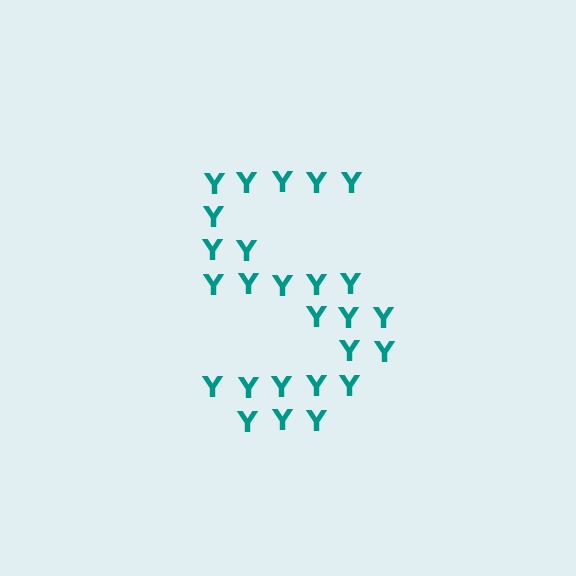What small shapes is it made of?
It is made of small letter Y's.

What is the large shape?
The large shape is the letter S.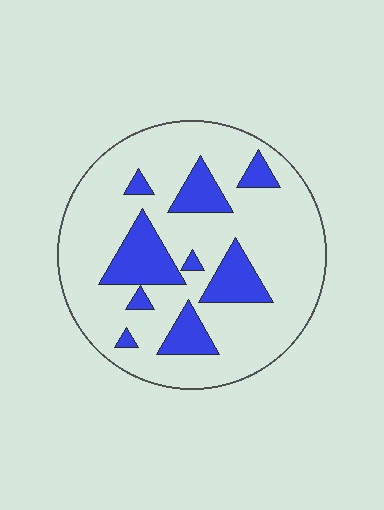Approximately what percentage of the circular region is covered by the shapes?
Approximately 20%.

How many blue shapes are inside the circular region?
9.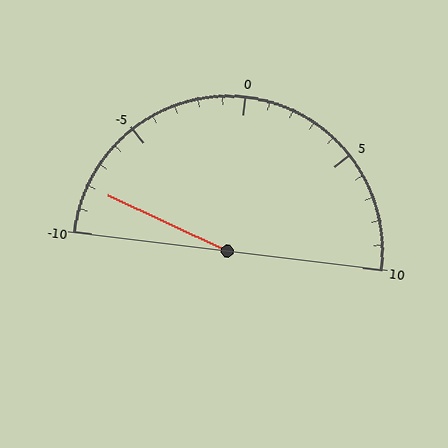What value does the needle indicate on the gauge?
The needle indicates approximately -8.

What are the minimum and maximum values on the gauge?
The gauge ranges from -10 to 10.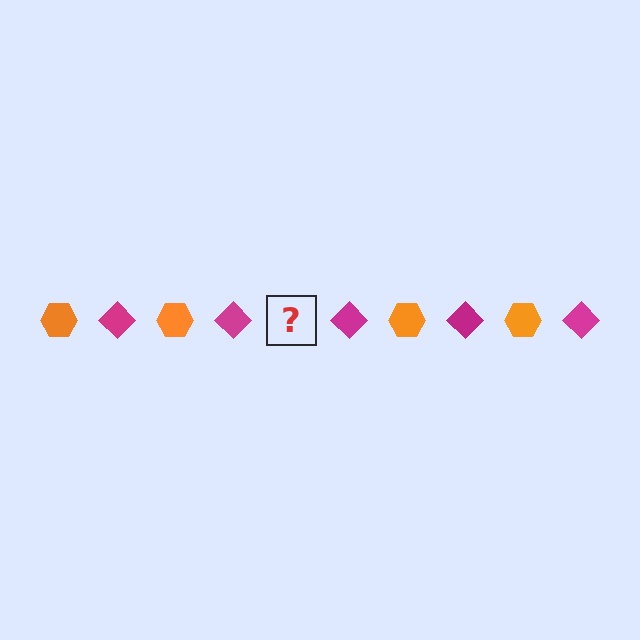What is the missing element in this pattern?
The missing element is an orange hexagon.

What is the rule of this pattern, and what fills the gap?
The rule is that the pattern alternates between orange hexagon and magenta diamond. The gap should be filled with an orange hexagon.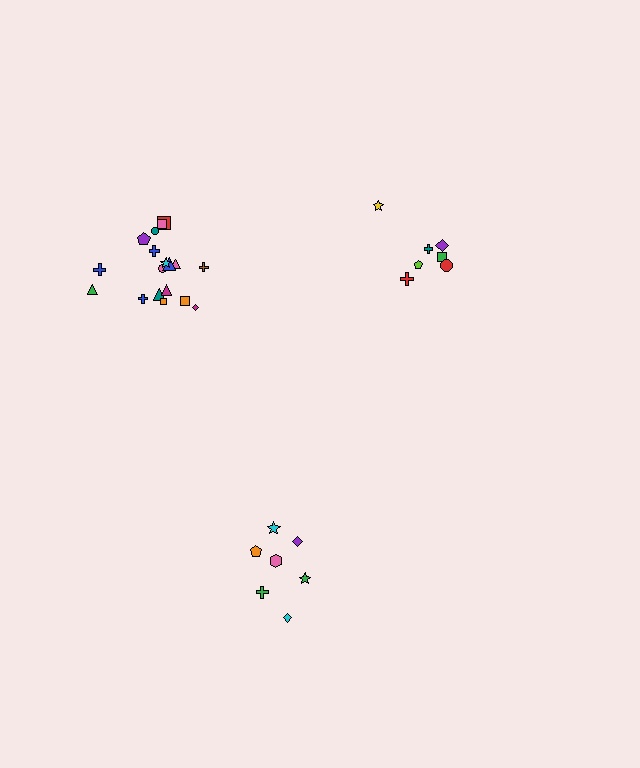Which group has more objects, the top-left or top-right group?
The top-left group.